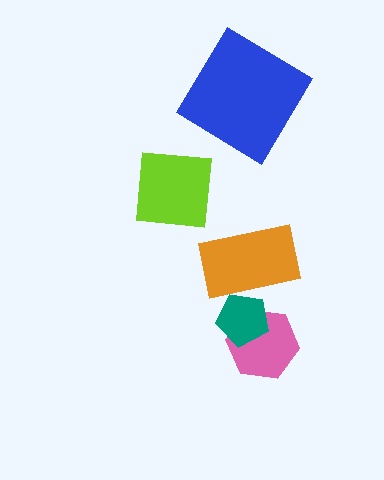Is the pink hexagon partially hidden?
Yes, it is partially covered by another shape.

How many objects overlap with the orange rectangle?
1 object overlaps with the orange rectangle.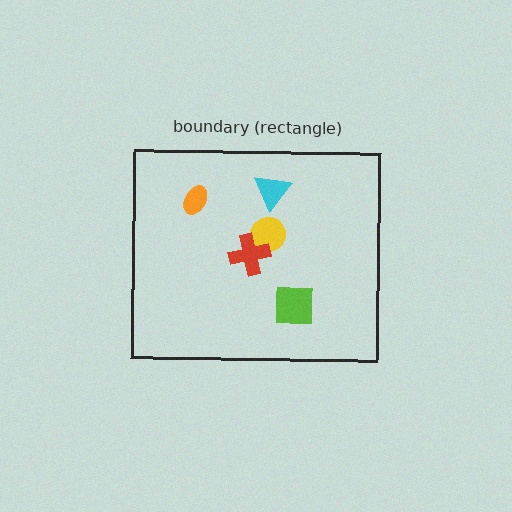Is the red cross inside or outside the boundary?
Inside.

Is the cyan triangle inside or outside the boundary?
Inside.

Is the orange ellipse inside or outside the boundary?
Inside.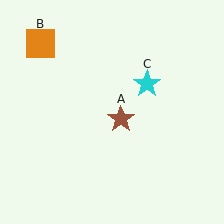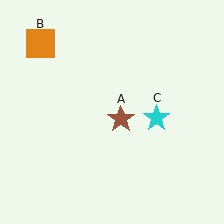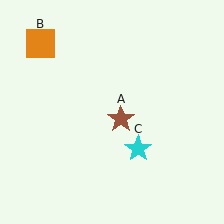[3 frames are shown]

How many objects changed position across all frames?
1 object changed position: cyan star (object C).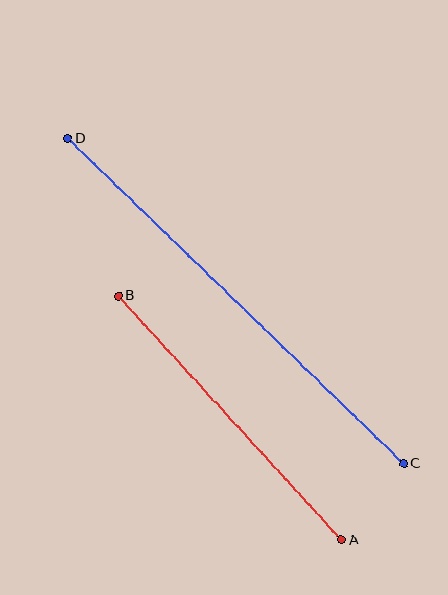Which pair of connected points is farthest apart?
Points C and D are farthest apart.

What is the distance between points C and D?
The distance is approximately 468 pixels.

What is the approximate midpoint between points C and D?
The midpoint is at approximately (236, 301) pixels.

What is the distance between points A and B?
The distance is approximately 331 pixels.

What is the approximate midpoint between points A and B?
The midpoint is at approximately (230, 418) pixels.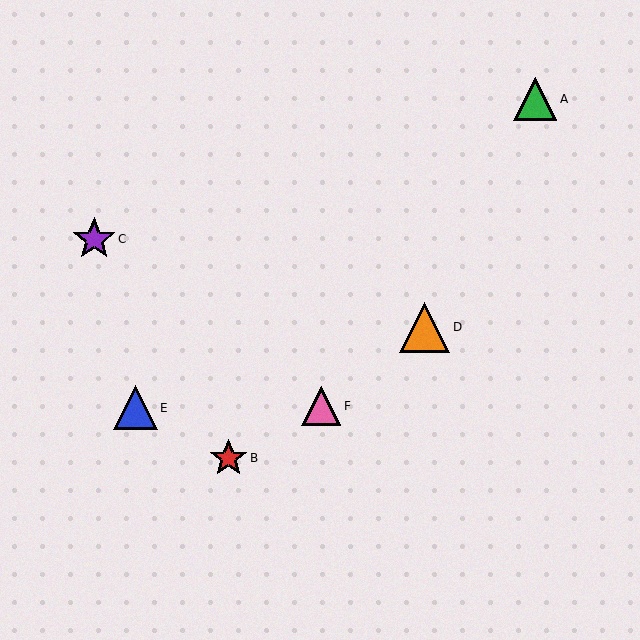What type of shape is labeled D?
Shape D is an orange triangle.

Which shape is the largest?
The orange triangle (labeled D) is the largest.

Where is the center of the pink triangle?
The center of the pink triangle is at (321, 406).